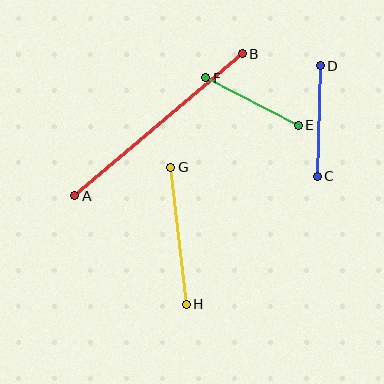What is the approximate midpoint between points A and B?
The midpoint is at approximately (158, 125) pixels.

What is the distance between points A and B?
The distance is approximately 219 pixels.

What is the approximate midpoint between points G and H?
The midpoint is at approximately (178, 236) pixels.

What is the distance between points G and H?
The distance is approximately 138 pixels.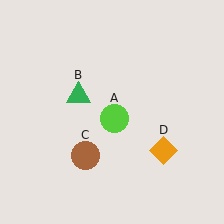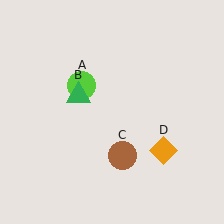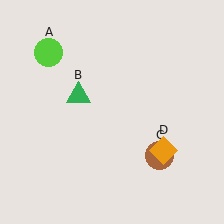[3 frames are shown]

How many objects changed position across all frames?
2 objects changed position: lime circle (object A), brown circle (object C).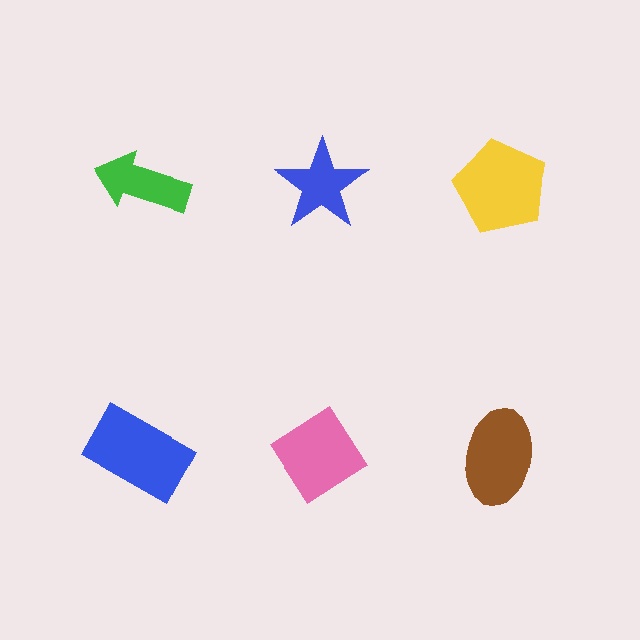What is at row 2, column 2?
A pink diamond.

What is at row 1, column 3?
A yellow pentagon.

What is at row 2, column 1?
A blue rectangle.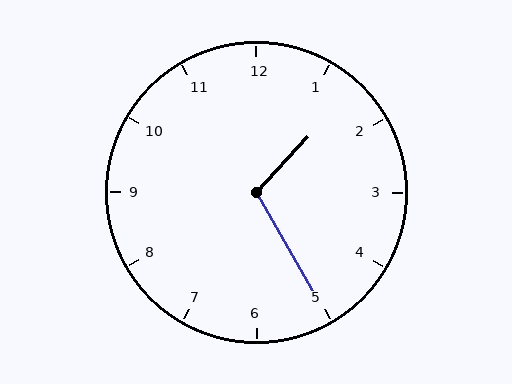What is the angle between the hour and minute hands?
Approximately 108 degrees.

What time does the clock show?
1:25.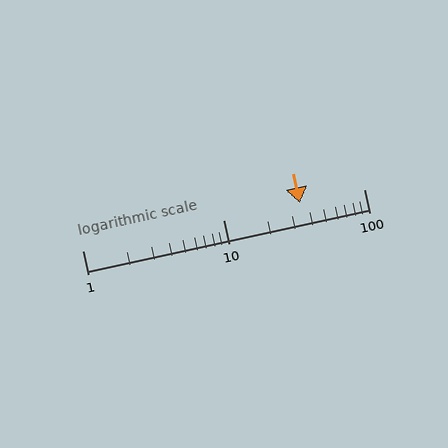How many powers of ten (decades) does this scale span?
The scale spans 2 decades, from 1 to 100.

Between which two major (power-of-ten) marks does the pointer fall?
The pointer is between 10 and 100.